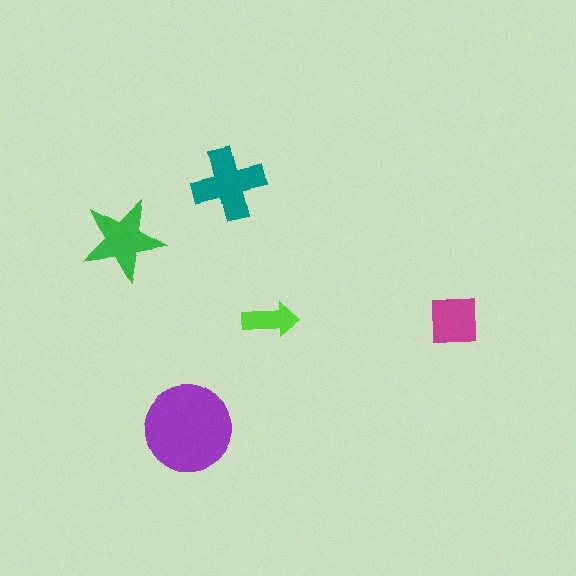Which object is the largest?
The purple circle.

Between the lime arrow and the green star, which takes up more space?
The green star.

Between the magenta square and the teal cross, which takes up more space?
The teal cross.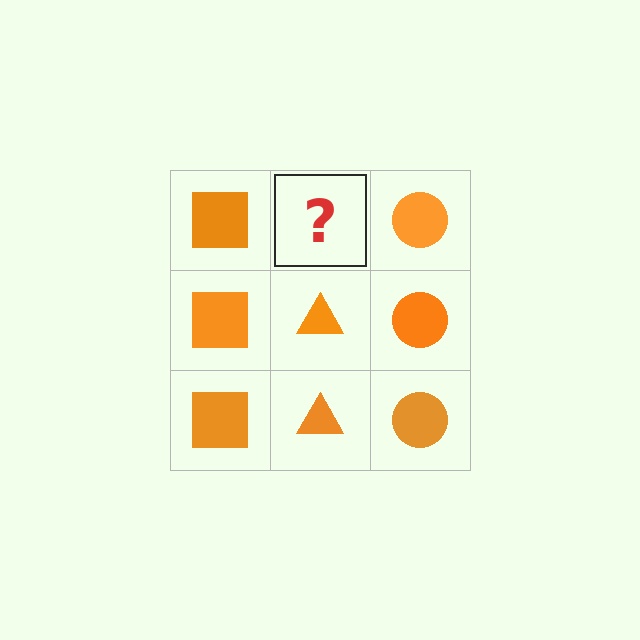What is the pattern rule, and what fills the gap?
The rule is that each column has a consistent shape. The gap should be filled with an orange triangle.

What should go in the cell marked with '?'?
The missing cell should contain an orange triangle.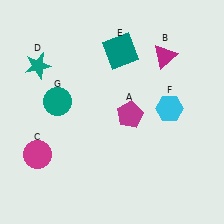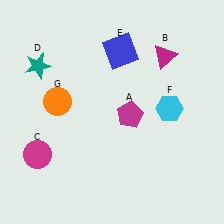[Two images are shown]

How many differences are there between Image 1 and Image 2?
There are 2 differences between the two images.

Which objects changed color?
E changed from teal to blue. G changed from teal to orange.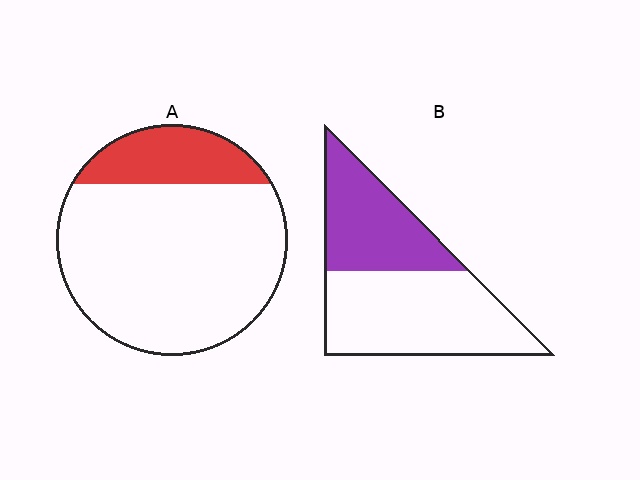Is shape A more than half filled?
No.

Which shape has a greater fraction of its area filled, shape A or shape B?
Shape B.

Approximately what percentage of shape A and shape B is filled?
A is approximately 20% and B is approximately 40%.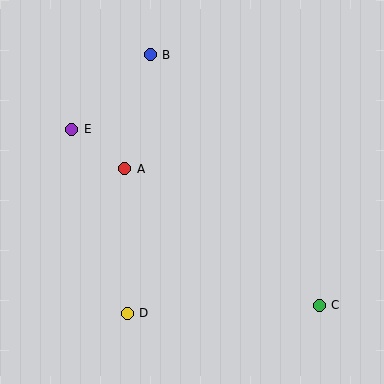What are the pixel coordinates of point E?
Point E is at (72, 129).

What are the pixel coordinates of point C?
Point C is at (319, 305).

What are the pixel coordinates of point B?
Point B is at (150, 55).